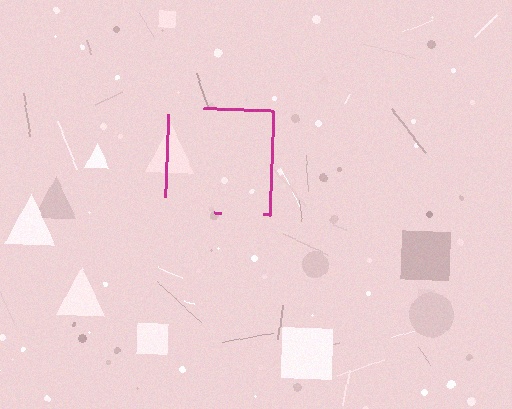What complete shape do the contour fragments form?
The contour fragments form a square.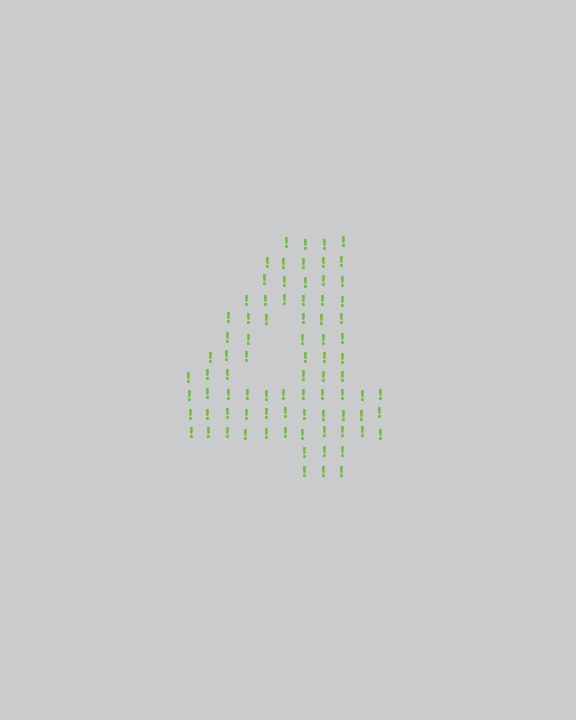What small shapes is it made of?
It is made of small exclamation marks.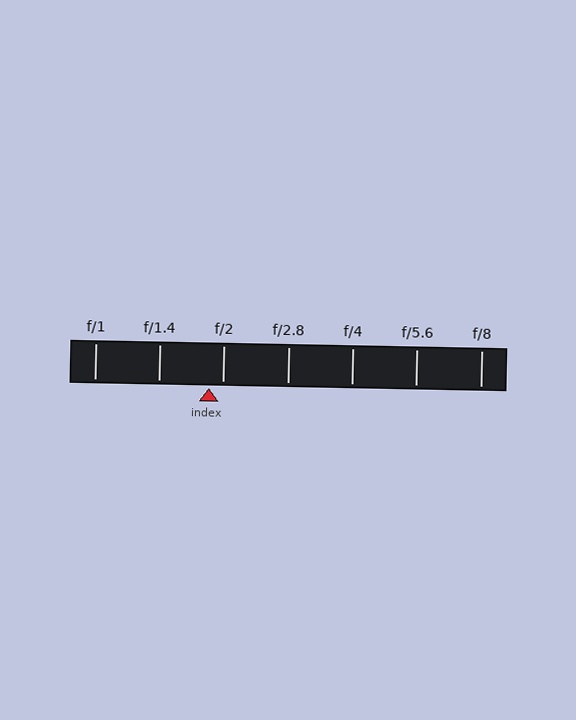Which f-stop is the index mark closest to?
The index mark is closest to f/2.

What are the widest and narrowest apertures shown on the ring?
The widest aperture shown is f/1 and the narrowest is f/8.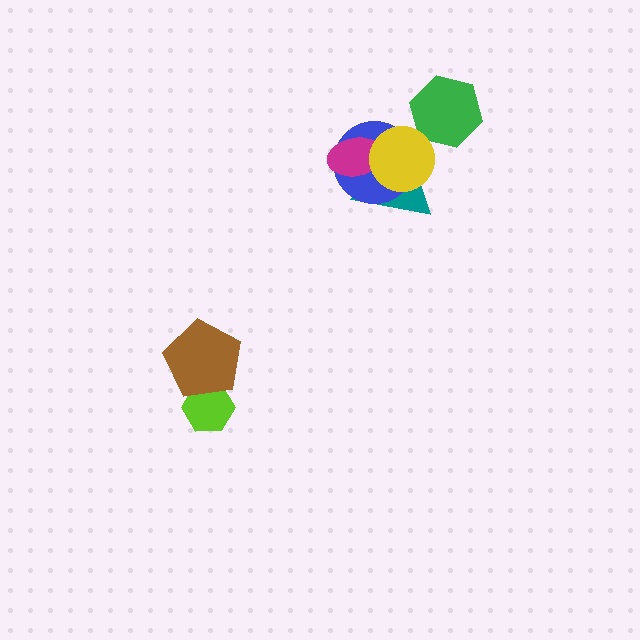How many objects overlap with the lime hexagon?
1 object overlaps with the lime hexagon.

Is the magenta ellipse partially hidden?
Yes, it is partially covered by another shape.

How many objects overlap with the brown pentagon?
1 object overlaps with the brown pentagon.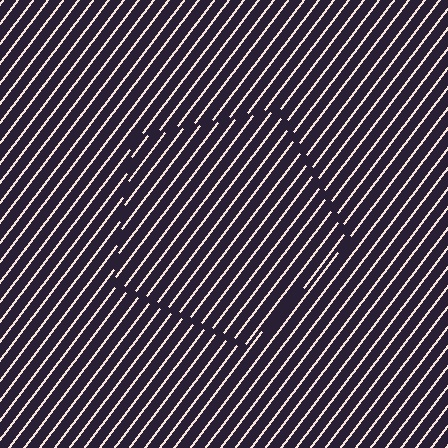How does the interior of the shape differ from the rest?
The interior of the shape contains the same grating, shifted by half a period — the contour is defined by the phase discontinuity where line-ends from the inner and outer gratings abut.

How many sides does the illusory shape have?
5 sides — the line-ends trace a pentagon.